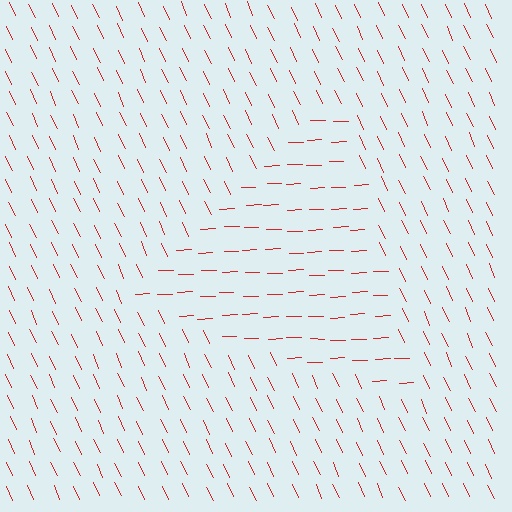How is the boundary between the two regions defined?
The boundary is defined purely by a change in line orientation (approximately 67 degrees difference). All lines are the same color and thickness.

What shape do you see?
I see a triangle.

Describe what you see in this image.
The image is filled with small red line segments. A triangle region in the image has lines oriented differently from the surrounding lines, creating a visible texture boundary.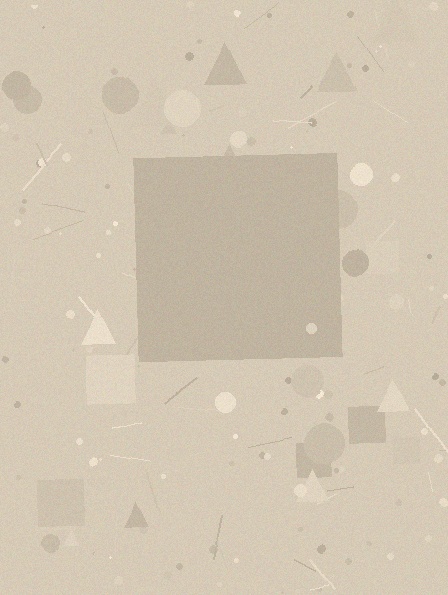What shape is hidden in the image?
A square is hidden in the image.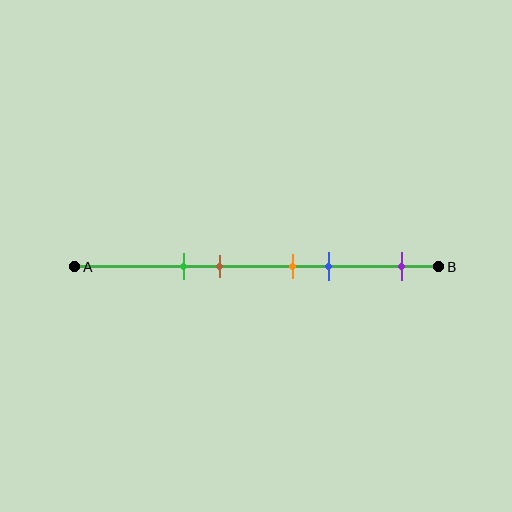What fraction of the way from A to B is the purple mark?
The purple mark is approximately 90% (0.9) of the way from A to B.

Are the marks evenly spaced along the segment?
No, the marks are not evenly spaced.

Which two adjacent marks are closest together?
The orange and blue marks are the closest adjacent pair.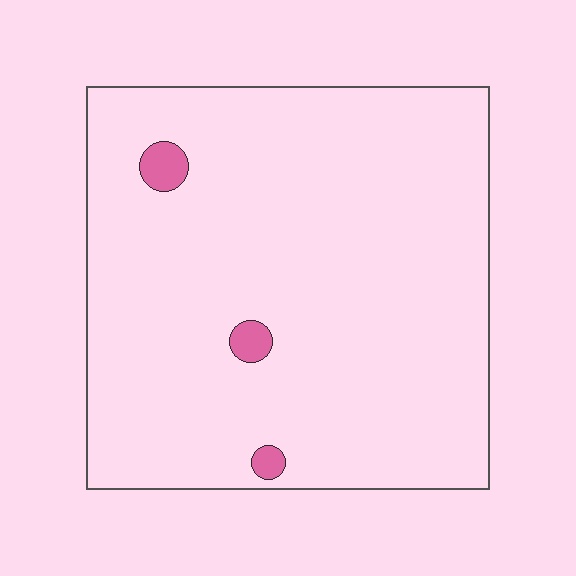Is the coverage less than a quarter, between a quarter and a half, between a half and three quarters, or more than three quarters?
Less than a quarter.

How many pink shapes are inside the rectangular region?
3.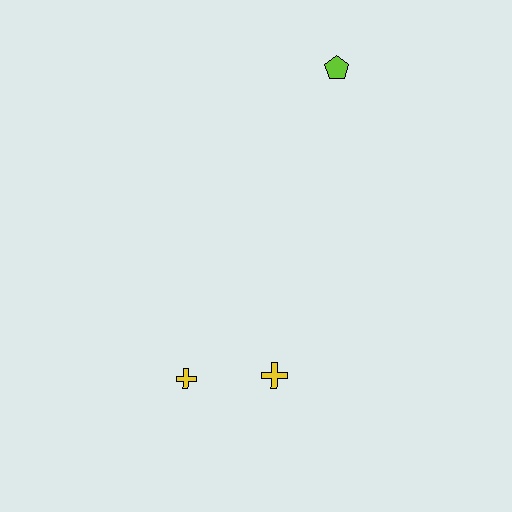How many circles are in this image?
There are no circles.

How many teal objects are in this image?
There are no teal objects.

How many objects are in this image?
There are 3 objects.